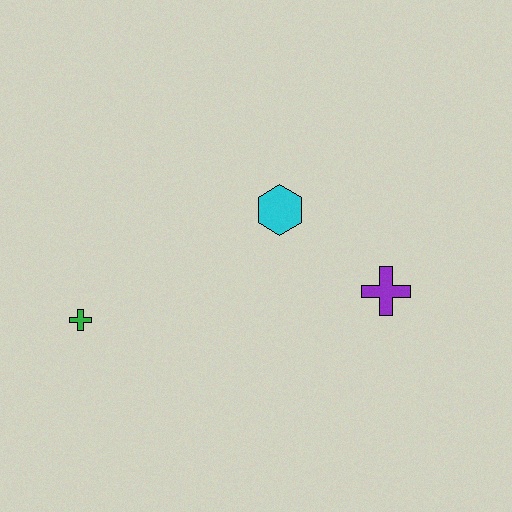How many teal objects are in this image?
There are no teal objects.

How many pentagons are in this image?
There are no pentagons.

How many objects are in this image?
There are 3 objects.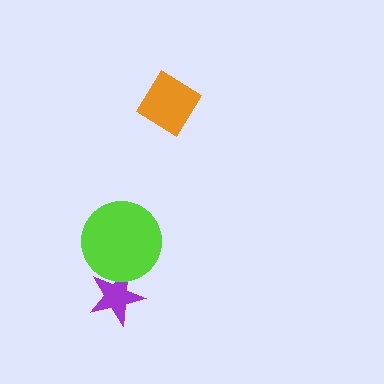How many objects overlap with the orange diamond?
0 objects overlap with the orange diamond.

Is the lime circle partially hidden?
No, no other shape covers it.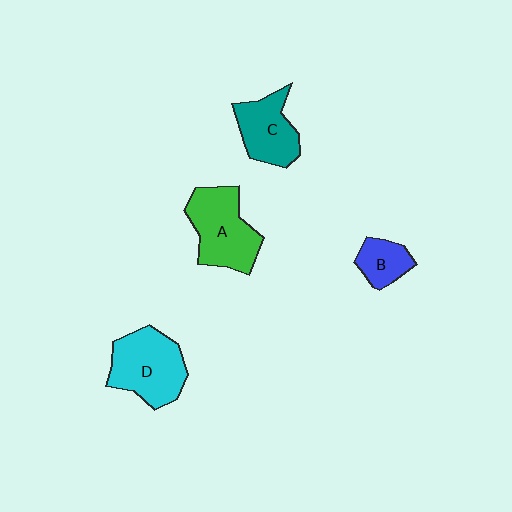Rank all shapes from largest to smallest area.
From largest to smallest: D (cyan), A (green), C (teal), B (blue).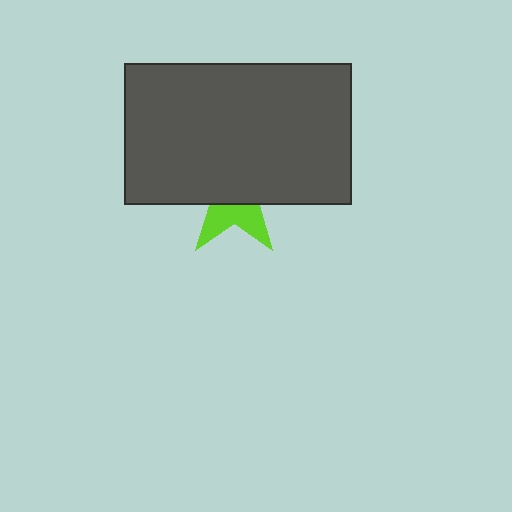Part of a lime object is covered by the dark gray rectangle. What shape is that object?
It is a star.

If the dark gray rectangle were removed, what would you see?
You would see the complete lime star.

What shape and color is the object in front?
The object in front is a dark gray rectangle.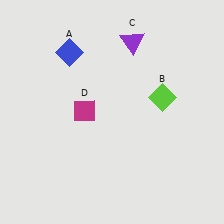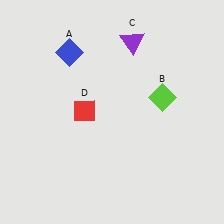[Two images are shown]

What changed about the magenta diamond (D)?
In Image 1, D is magenta. In Image 2, it changed to red.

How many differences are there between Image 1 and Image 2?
There is 1 difference between the two images.